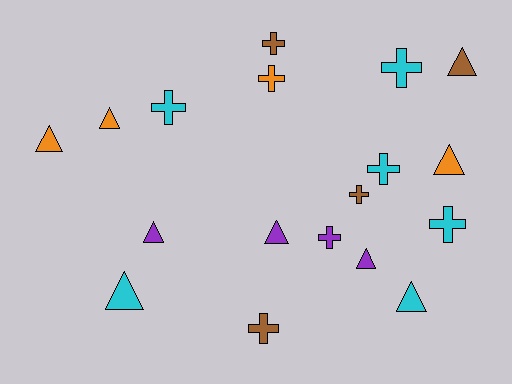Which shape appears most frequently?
Triangle, with 9 objects.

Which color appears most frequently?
Cyan, with 6 objects.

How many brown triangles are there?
There is 1 brown triangle.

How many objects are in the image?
There are 18 objects.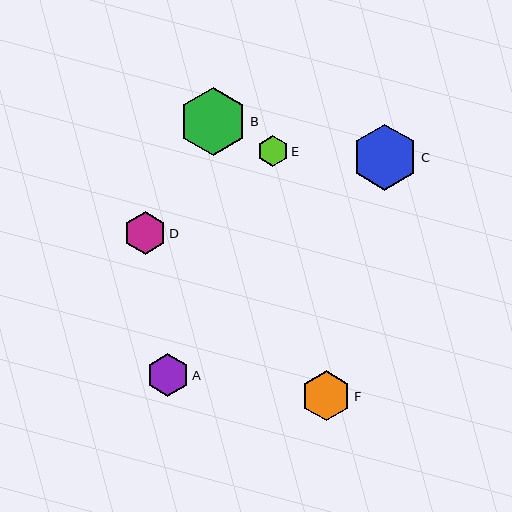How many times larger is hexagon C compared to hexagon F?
Hexagon C is approximately 1.3 times the size of hexagon F.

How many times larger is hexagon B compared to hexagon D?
Hexagon B is approximately 1.6 times the size of hexagon D.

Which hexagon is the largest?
Hexagon B is the largest with a size of approximately 68 pixels.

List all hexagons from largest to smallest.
From largest to smallest: B, C, F, D, A, E.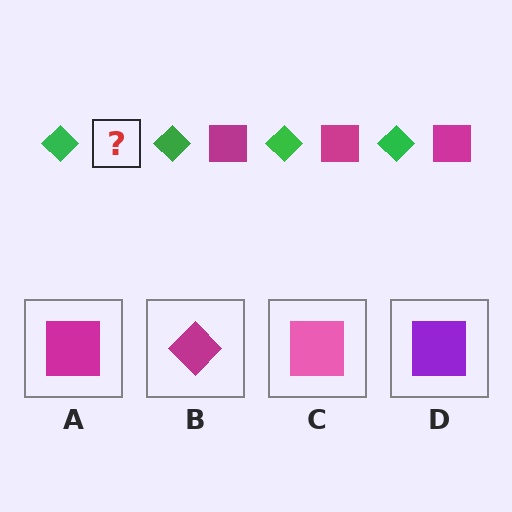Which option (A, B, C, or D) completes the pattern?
A.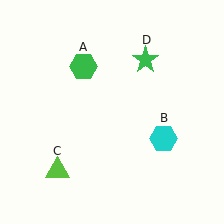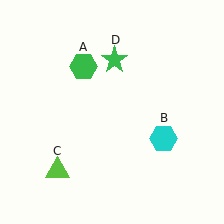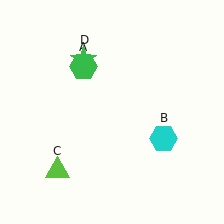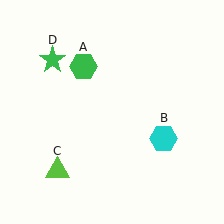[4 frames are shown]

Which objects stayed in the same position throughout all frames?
Green hexagon (object A) and cyan hexagon (object B) and lime triangle (object C) remained stationary.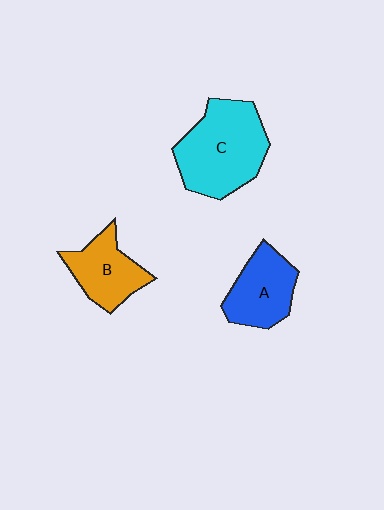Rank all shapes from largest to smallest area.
From largest to smallest: C (cyan), A (blue), B (orange).